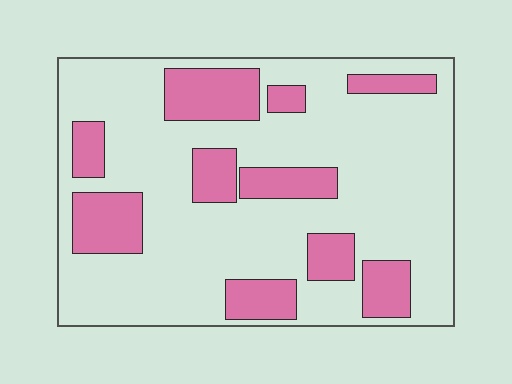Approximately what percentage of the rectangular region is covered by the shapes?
Approximately 25%.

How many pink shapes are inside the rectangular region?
10.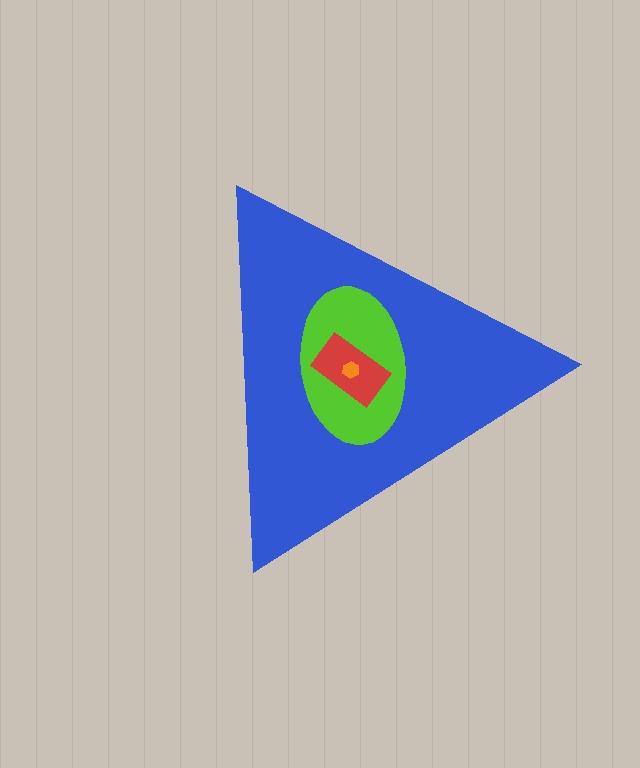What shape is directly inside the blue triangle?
The lime ellipse.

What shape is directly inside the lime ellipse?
The red rectangle.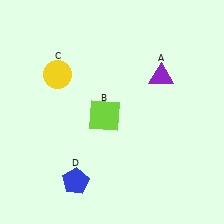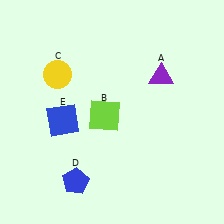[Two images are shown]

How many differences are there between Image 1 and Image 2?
There is 1 difference between the two images.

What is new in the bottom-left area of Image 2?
A blue square (E) was added in the bottom-left area of Image 2.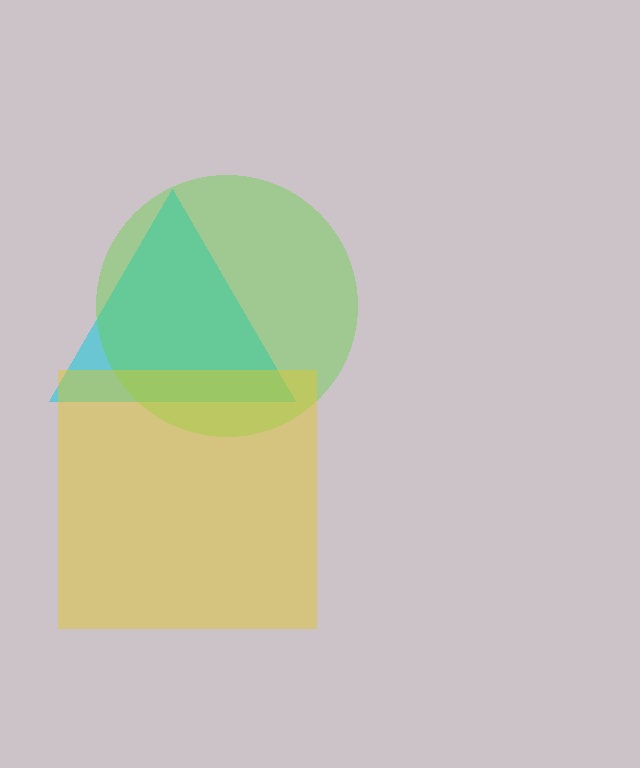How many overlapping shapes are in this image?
There are 3 overlapping shapes in the image.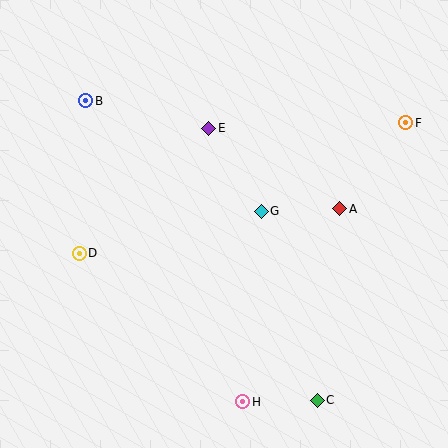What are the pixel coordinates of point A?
Point A is at (340, 209).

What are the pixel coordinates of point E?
Point E is at (209, 128).